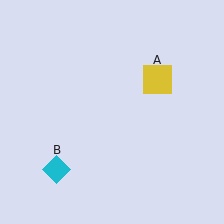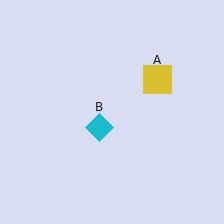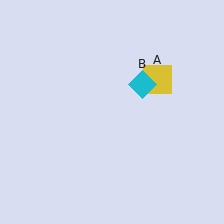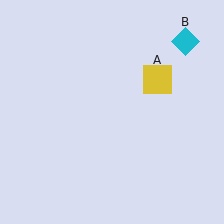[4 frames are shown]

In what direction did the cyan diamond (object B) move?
The cyan diamond (object B) moved up and to the right.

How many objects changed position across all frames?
1 object changed position: cyan diamond (object B).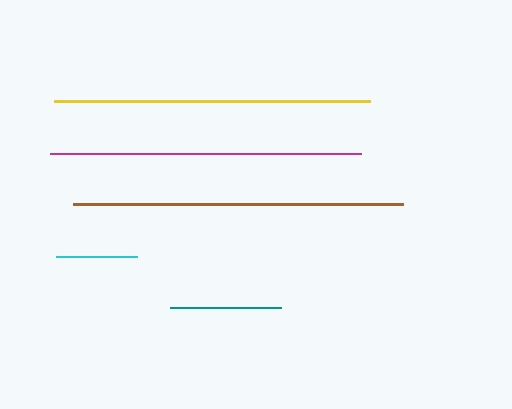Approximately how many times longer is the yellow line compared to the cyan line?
The yellow line is approximately 3.9 times the length of the cyan line.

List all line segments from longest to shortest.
From longest to shortest: brown, yellow, magenta, teal, cyan.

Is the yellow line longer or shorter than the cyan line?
The yellow line is longer than the cyan line.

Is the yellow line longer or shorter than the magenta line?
The yellow line is longer than the magenta line.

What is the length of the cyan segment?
The cyan segment is approximately 81 pixels long.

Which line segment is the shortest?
The cyan line is the shortest at approximately 81 pixels.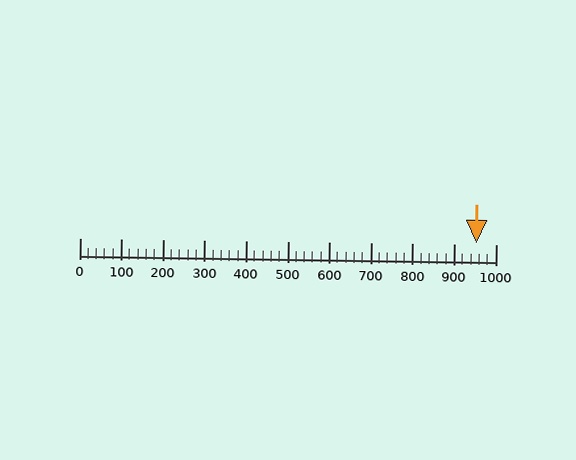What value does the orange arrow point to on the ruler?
The orange arrow points to approximately 952.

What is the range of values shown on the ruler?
The ruler shows values from 0 to 1000.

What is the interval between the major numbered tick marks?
The major tick marks are spaced 100 units apart.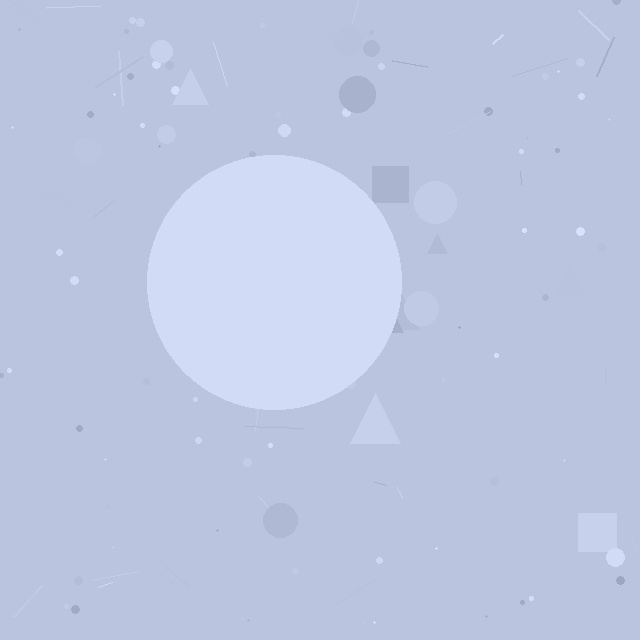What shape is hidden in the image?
A circle is hidden in the image.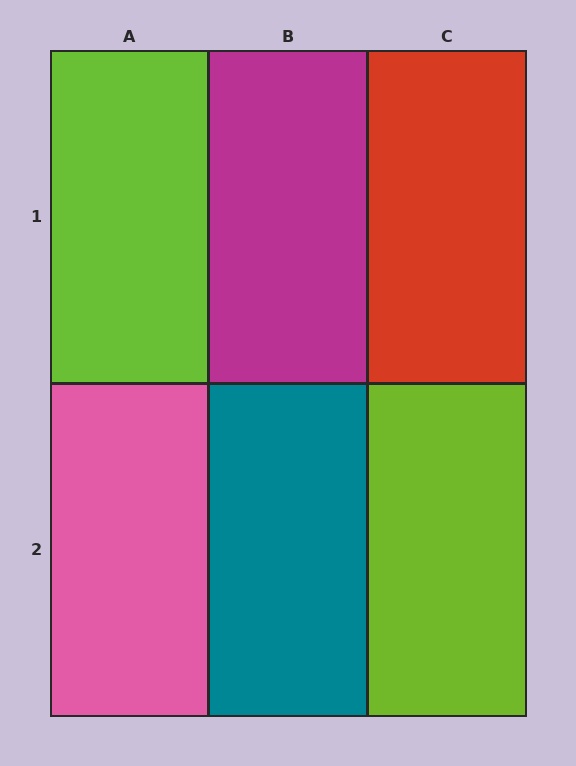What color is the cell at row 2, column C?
Lime.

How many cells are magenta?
1 cell is magenta.